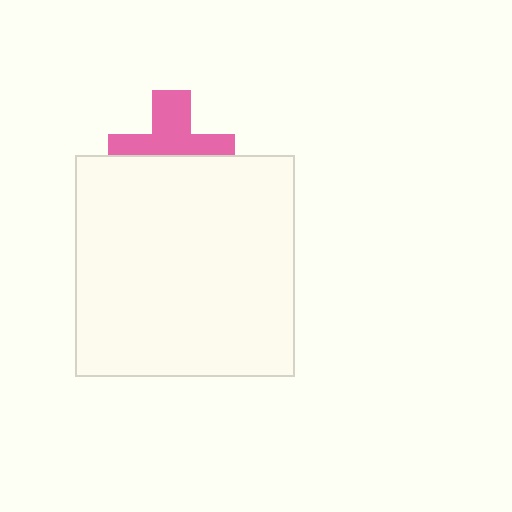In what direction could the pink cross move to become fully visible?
The pink cross could move up. That would shift it out from behind the white rectangle entirely.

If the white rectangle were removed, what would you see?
You would see the complete pink cross.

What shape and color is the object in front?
The object in front is a white rectangle.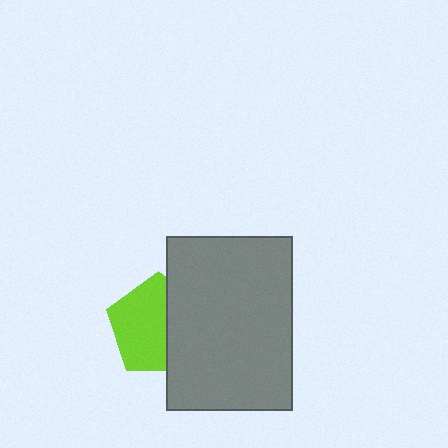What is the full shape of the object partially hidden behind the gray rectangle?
The partially hidden object is a lime pentagon.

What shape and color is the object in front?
The object in front is a gray rectangle.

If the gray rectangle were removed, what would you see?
You would see the complete lime pentagon.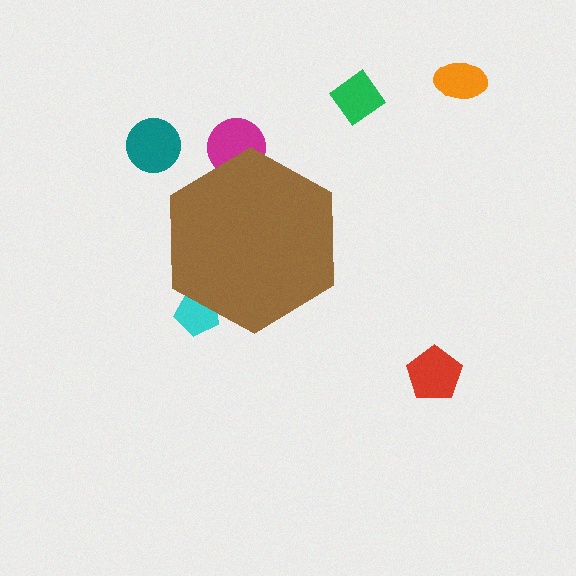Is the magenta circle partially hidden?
Yes, the magenta circle is partially hidden behind the brown hexagon.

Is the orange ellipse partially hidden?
No, the orange ellipse is fully visible.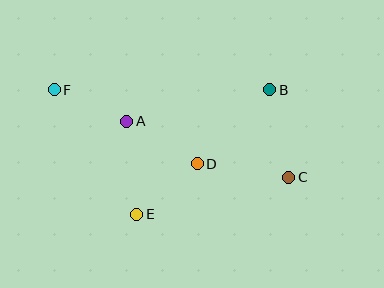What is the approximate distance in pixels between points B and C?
The distance between B and C is approximately 89 pixels.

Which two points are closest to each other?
Points A and F are closest to each other.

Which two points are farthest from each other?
Points C and F are farthest from each other.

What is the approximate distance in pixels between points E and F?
The distance between E and F is approximately 149 pixels.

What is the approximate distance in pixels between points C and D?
The distance between C and D is approximately 92 pixels.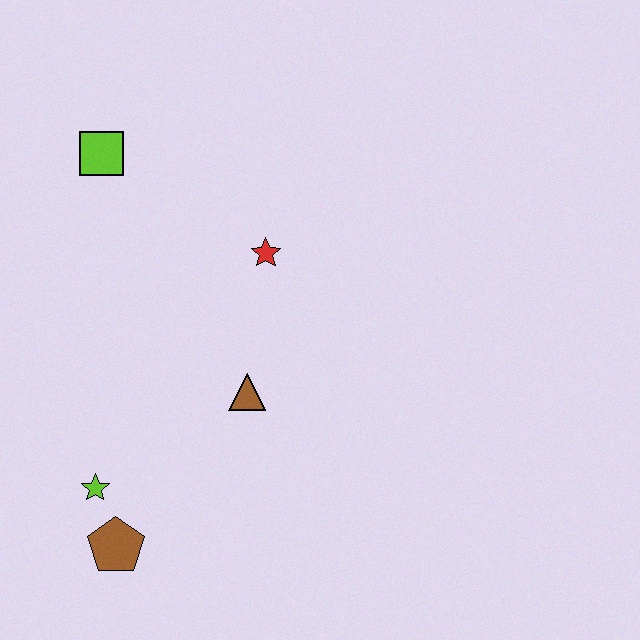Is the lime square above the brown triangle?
Yes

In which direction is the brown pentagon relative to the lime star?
The brown pentagon is below the lime star.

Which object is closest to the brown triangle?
The red star is closest to the brown triangle.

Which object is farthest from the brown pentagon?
The lime square is farthest from the brown pentagon.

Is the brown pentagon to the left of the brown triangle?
Yes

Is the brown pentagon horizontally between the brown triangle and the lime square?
Yes